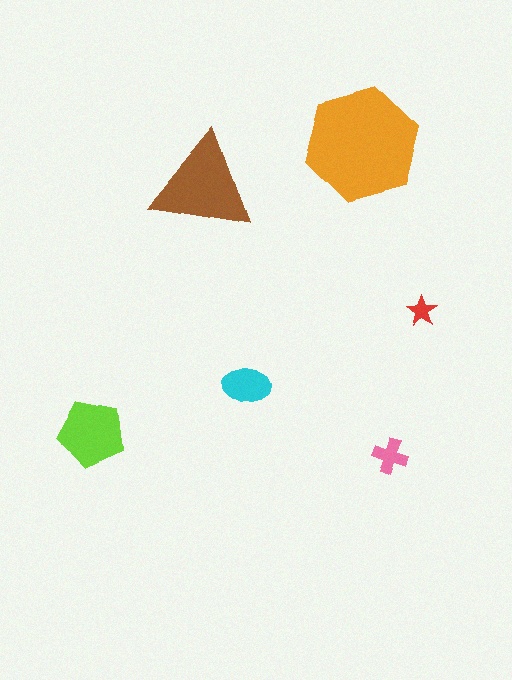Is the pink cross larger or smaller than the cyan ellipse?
Smaller.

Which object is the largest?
The orange hexagon.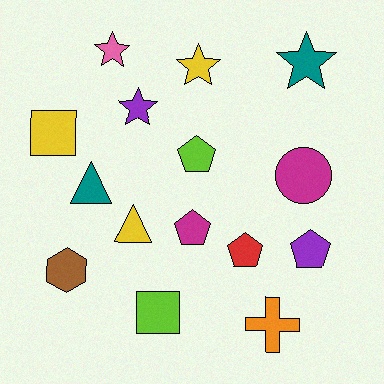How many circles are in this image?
There is 1 circle.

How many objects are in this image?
There are 15 objects.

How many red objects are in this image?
There is 1 red object.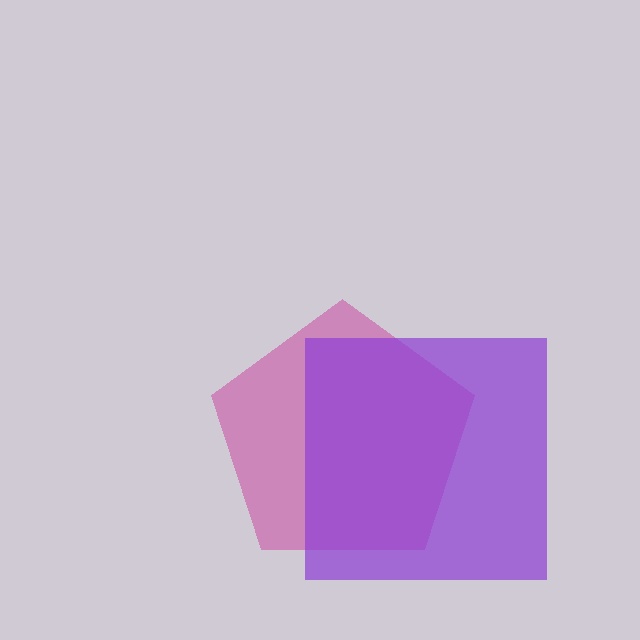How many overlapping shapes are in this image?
There are 2 overlapping shapes in the image.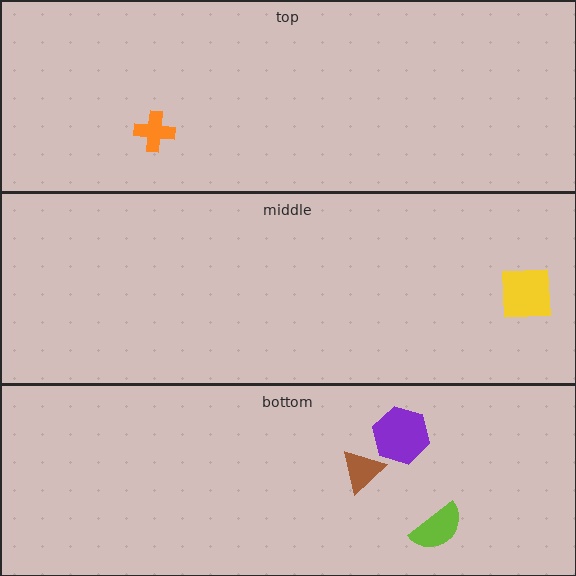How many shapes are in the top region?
1.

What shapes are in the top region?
The orange cross.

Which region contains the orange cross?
The top region.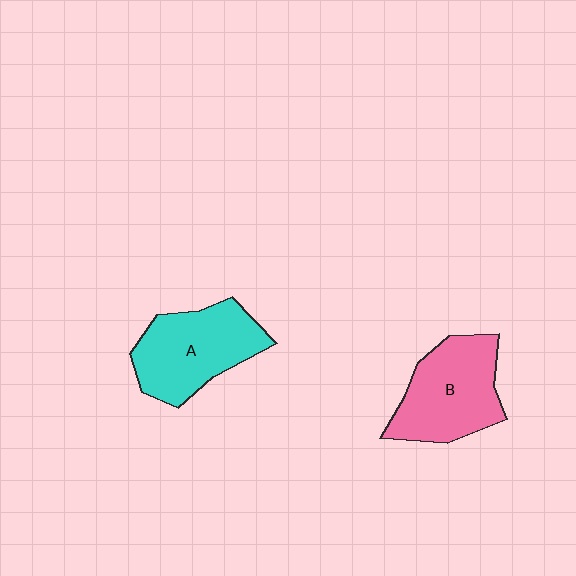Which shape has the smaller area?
Shape B (pink).